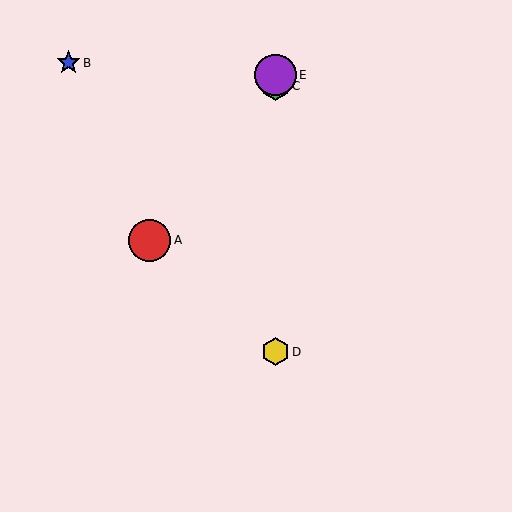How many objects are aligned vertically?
3 objects (C, D, E) are aligned vertically.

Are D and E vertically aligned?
Yes, both are at x≈275.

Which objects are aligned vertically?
Objects C, D, E are aligned vertically.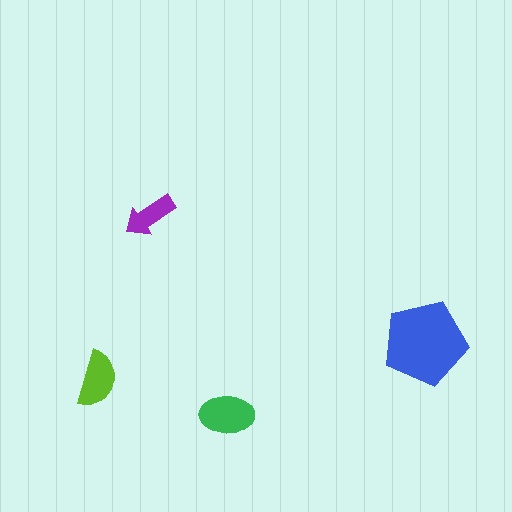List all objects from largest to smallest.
The blue pentagon, the green ellipse, the lime semicircle, the purple arrow.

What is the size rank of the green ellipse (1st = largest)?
2nd.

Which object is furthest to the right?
The blue pentagon is rightmost.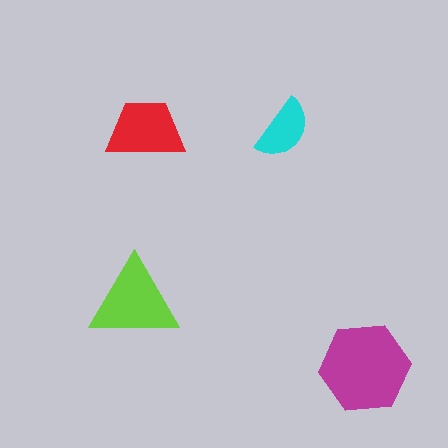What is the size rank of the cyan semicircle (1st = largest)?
4th.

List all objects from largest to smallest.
The magenta hexagon, the lime triangle, the red trapezoid, the cyan semicircle.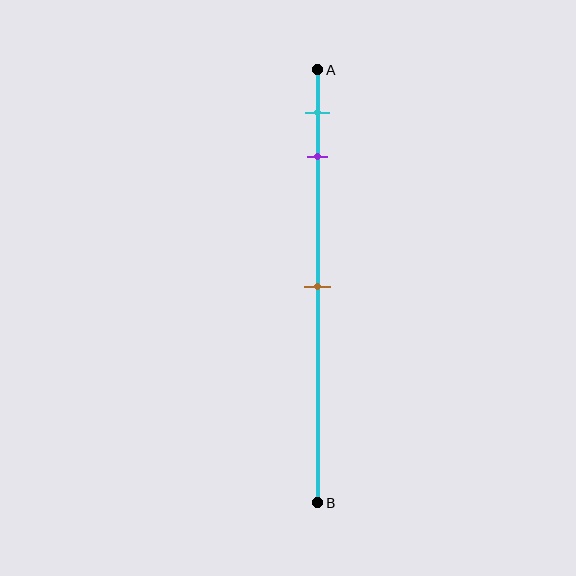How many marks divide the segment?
There are 3 marks dividing the segment.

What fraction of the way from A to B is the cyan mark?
The cyan mark is approximately 10% (0.1) of the way from A to B.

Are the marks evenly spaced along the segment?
No, the marks are not evenly spaced.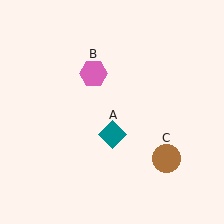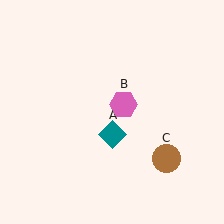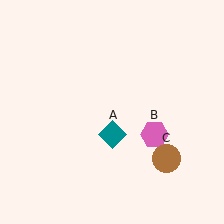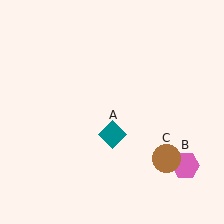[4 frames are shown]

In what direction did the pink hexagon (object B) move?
The pink hexagon (object B) moved down and to the right.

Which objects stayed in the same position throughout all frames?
Teal diamond (object A) and brown circle (object C) remained stationary.